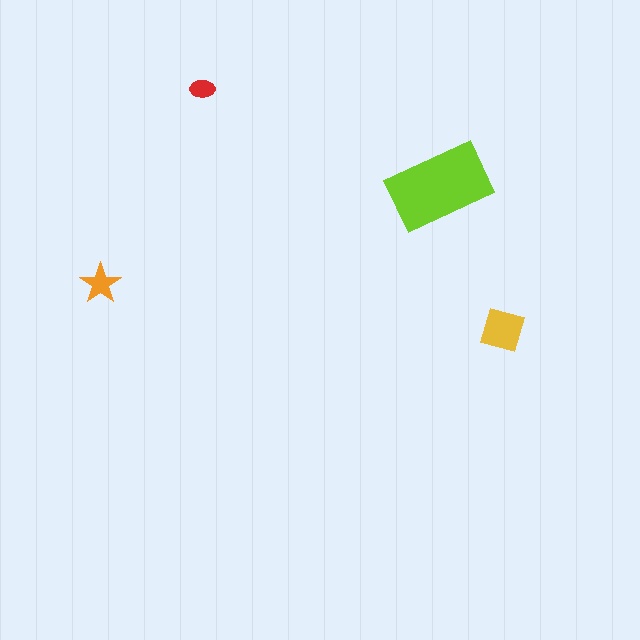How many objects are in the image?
There are 4 objects in the image.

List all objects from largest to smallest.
The lime rectangle, the yellow square, the orange star, the red ellipse.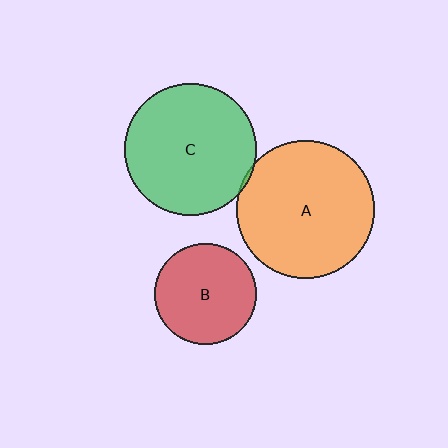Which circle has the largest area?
Circle A (orange).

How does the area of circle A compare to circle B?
Approximately 1.8 times.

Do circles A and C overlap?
Yes.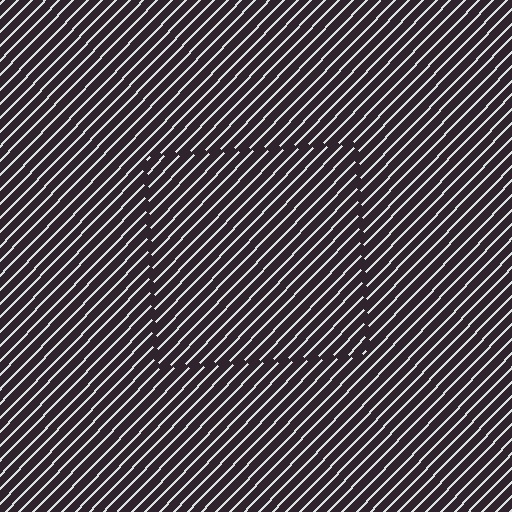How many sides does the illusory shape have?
4 sides — the line-ends trace a square.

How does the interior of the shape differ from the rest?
The interior of the shape contains the same grating, shifted by half a period — the contour is defined by the phase discontinuity where line-ends from the inner and outer gratings abut.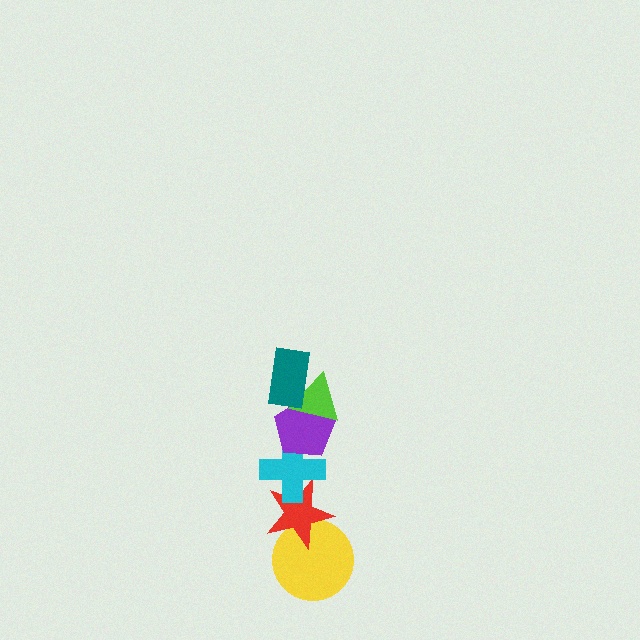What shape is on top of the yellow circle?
The red star is on top of the yellow circle.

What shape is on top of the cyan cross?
The purple pentagon is on top of the cyan cross.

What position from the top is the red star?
The red star is 5th from the top.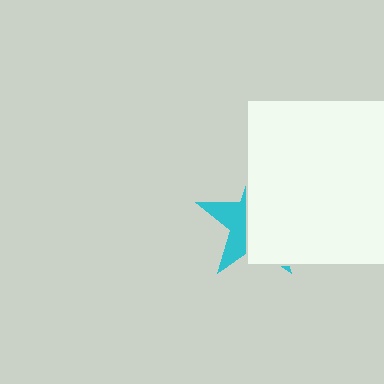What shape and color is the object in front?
The object in front is a white square.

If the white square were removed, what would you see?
You would see the complete cyan star.